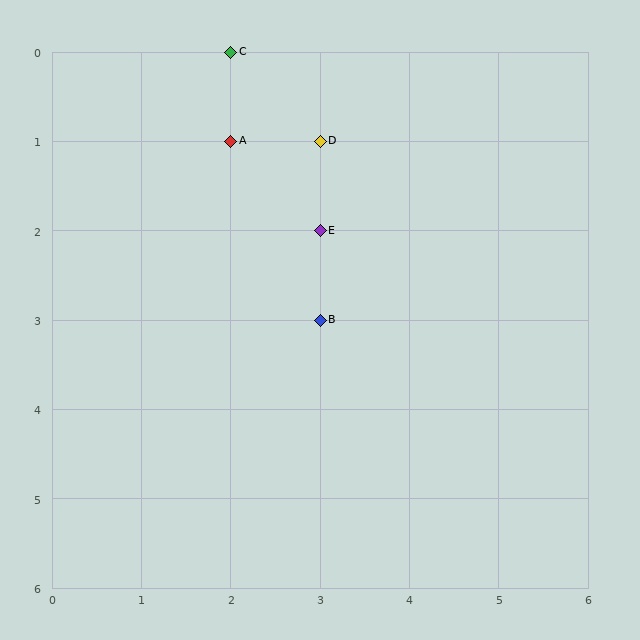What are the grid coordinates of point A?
Point A is at grid coordinates (2, 1).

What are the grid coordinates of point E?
Point E is at grid coordinates (3, 2).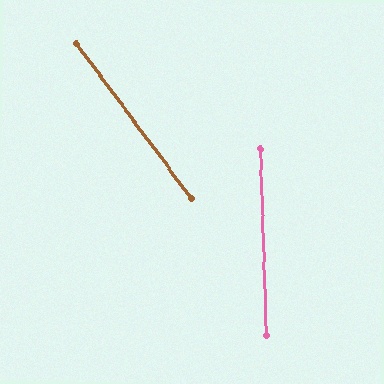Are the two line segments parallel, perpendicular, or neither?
Neither parallel nor perpendicular — they differ by about 35°.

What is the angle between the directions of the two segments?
Approximately 35 degrees.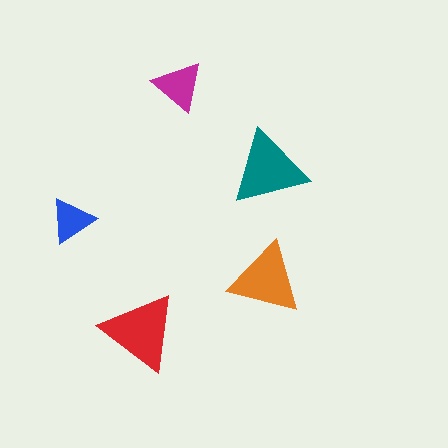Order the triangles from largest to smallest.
the red one, the teal one, the orange one, the magenta one, the blue one.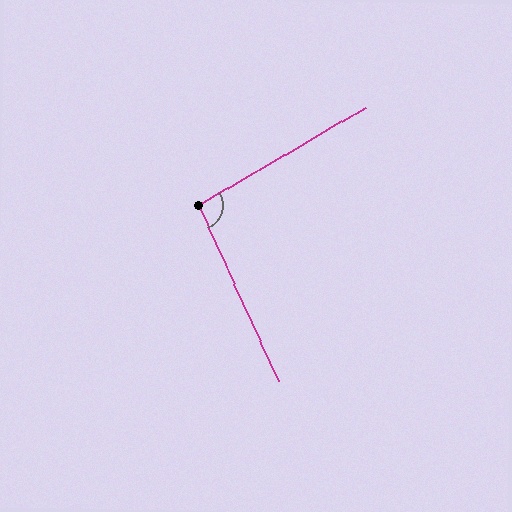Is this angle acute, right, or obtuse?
It is obtuse.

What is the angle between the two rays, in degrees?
Approximately 96 degrees.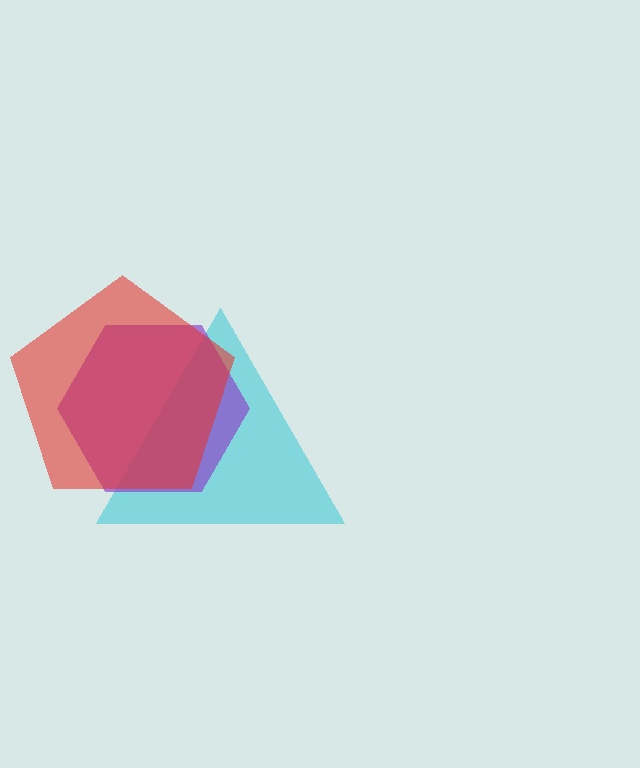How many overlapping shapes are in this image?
There are 3 overlapping shapes in the image.